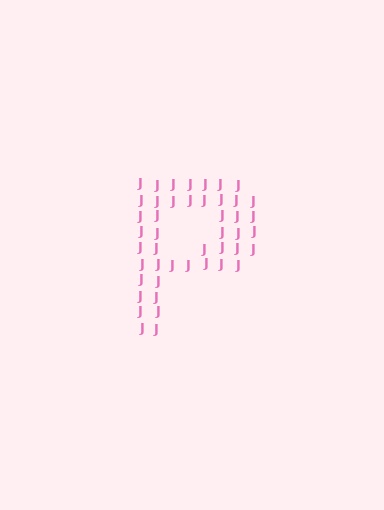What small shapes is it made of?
It is made of small letter J's.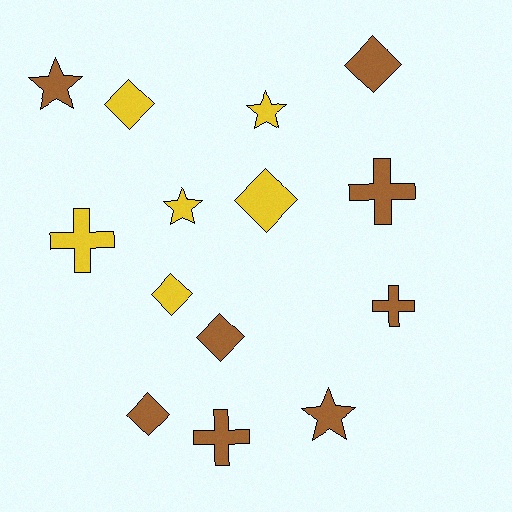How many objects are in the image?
There are 14 objects.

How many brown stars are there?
There are 2 brown stars.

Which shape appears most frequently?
Diamond, with 6 objects.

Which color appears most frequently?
Brown, with 8 objects.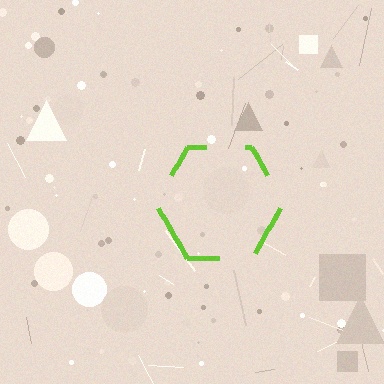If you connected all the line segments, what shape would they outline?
They would outline a hexagon.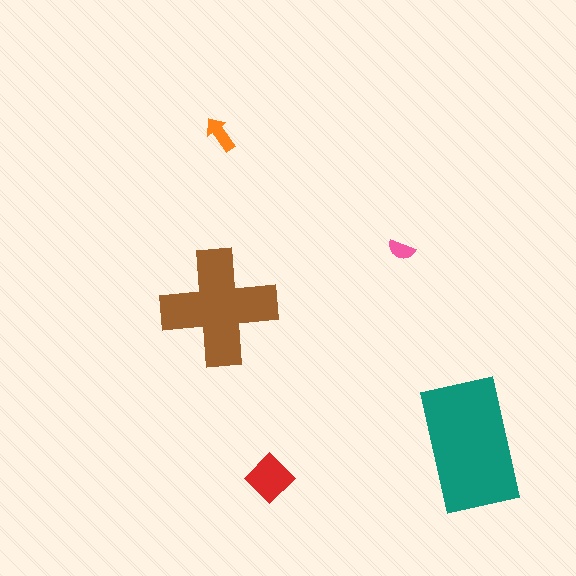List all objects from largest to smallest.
The teal rectangle, the brown cross, the red diamond, the orange arrow, the pink semicircle.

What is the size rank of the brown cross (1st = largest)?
2nd.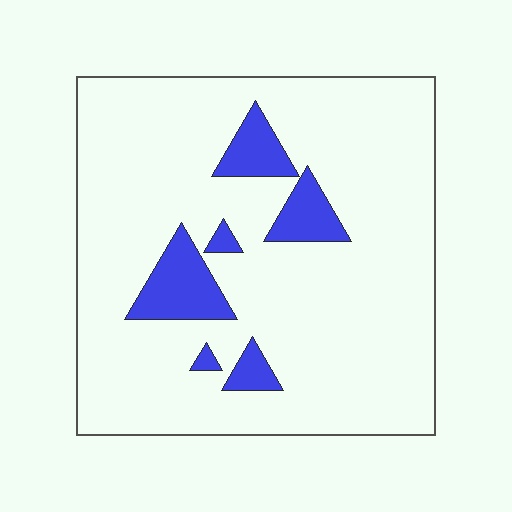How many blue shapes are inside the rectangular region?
6.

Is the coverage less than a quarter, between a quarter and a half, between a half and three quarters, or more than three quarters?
Less than a quarter.